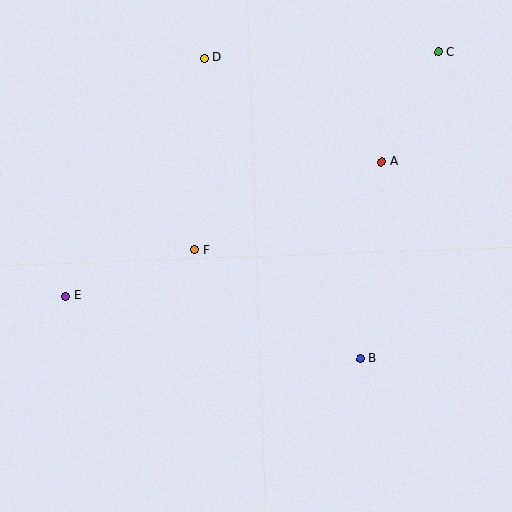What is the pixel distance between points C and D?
The distance between C and D is 234 pixels.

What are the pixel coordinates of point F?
Point F is at (194, 250).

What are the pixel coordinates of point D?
Point D is at (204, 58).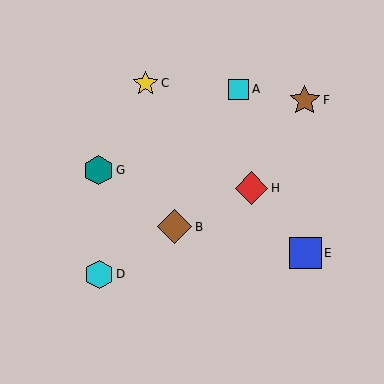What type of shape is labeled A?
Shape A is a cyan square.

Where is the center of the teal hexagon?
The center of the teal hexagon is at (99, 170).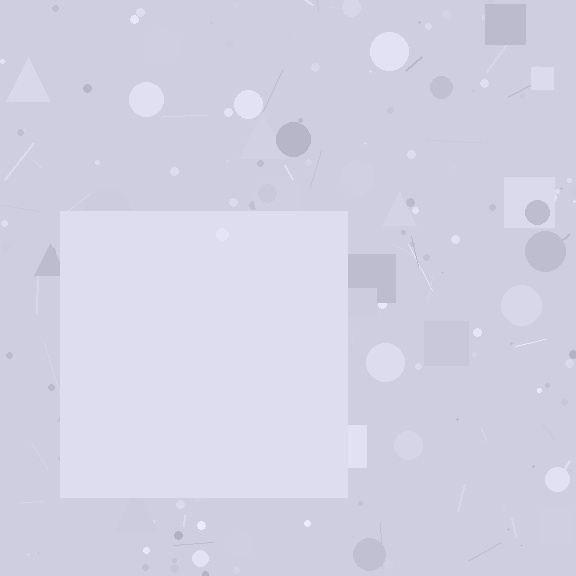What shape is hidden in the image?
A square is hidden in the image.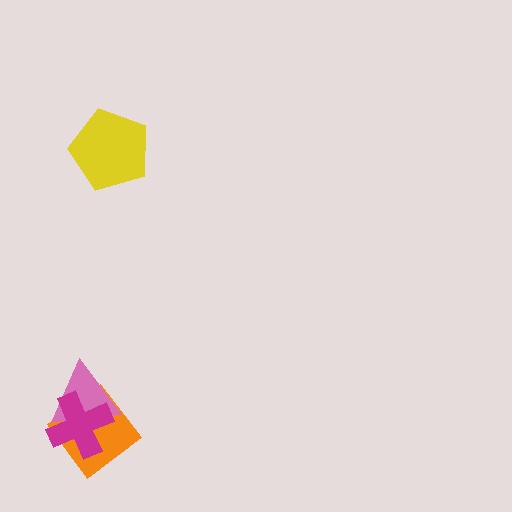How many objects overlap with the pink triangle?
2 objects overlap with the pink triangle.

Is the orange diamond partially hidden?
Yes, it is partially covered by another shape.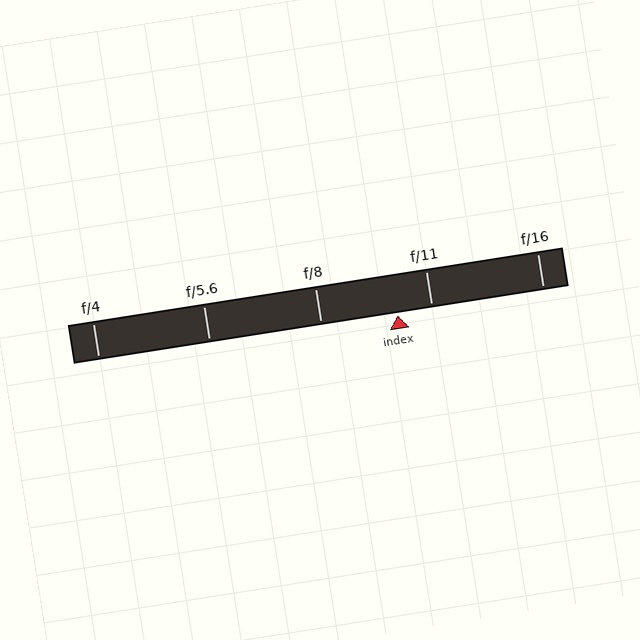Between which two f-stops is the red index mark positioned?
The index mark is between f/8 and f/11.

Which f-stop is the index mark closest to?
The index mark is closest to f/11.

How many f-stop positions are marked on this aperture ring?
There are 5 f-stop positions marked.